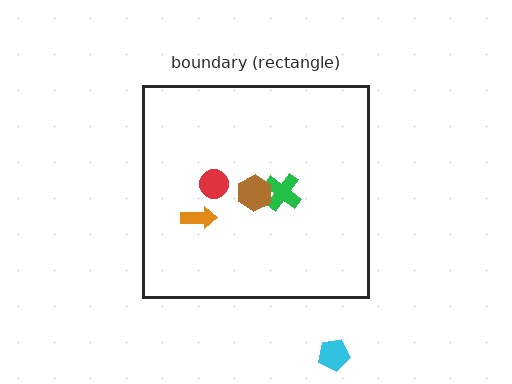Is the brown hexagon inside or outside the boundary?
Inside.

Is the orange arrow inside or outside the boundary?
Inside.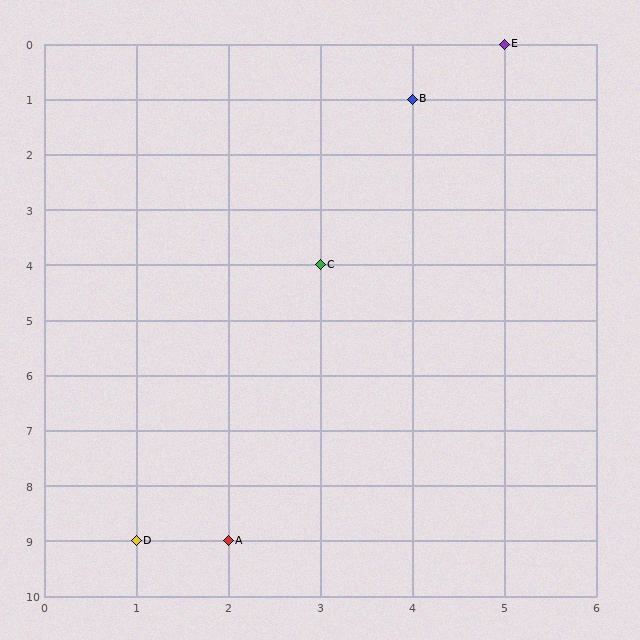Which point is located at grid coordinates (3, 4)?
Point C is at (3, 4).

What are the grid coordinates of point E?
Point E is at grid coordinates (5, 0).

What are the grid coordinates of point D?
Point D is at grid coordinates (1, 9).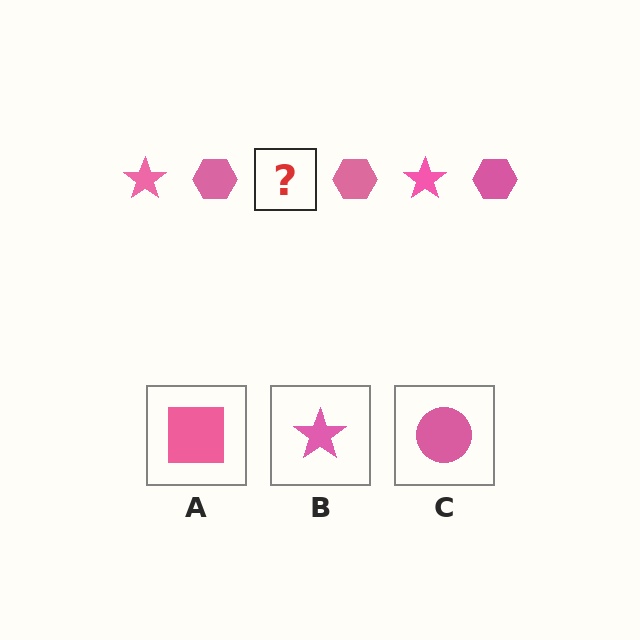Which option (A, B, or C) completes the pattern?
B.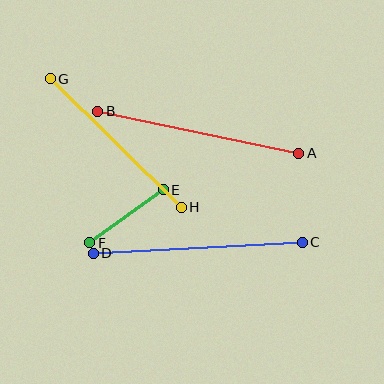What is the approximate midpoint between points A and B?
The midpoint is at approximately (198, 132) pixels.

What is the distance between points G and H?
The distance is approximately 183 pixels.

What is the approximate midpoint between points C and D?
The midpoint is at approximately (198, 248) pixels.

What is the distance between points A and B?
The distance is approximately 205 pixels.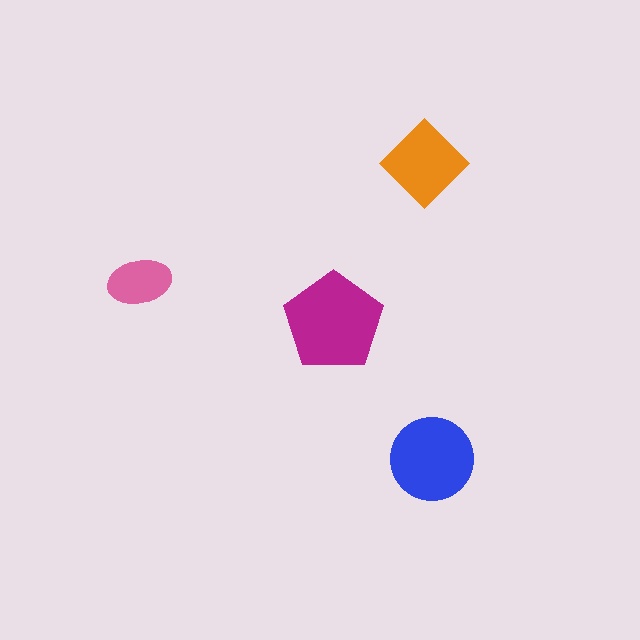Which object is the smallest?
The pink ellipse.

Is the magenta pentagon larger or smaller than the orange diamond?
Larger.